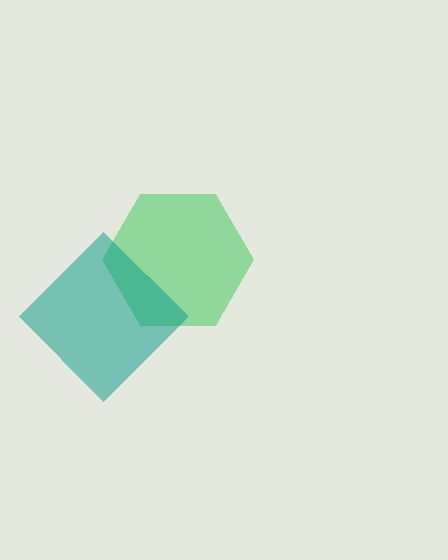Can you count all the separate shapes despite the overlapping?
Yes, there are 2 separate shapes.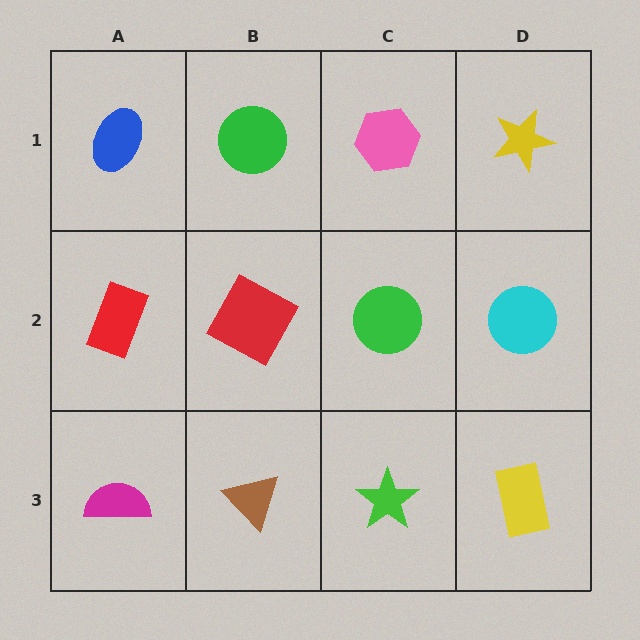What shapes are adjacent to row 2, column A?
A blue ellipse (row 1, column A), a magenta semicircle (row 3, column A), a red square (row 2, column B).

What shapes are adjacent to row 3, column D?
A cyan circle (row 2, column D), a green star (row 3, column C).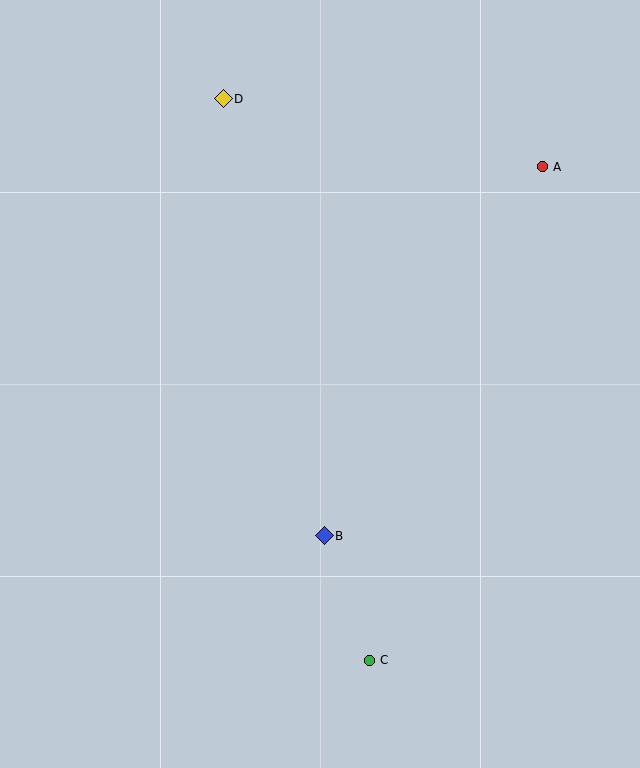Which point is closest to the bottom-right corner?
Point C is closest to the bottom-right corner.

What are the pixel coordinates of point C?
Point C is at (369, 660).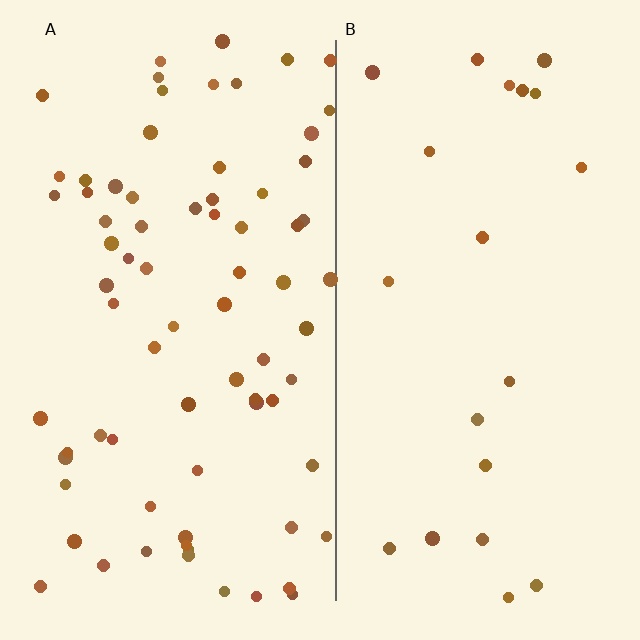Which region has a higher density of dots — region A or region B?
A (the left).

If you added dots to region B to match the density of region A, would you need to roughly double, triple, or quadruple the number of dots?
Approximately quadruple.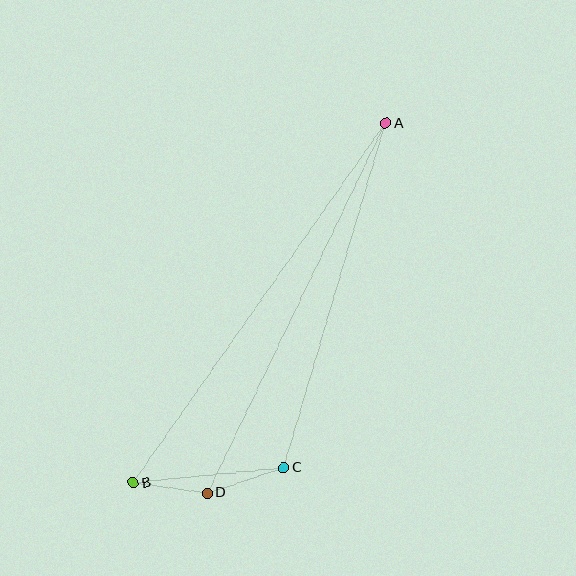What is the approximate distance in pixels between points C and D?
The distance between C and D is approximately 80 pixels.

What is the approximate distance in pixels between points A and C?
The distance between A and C is approximately 359 pixels.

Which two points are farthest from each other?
Points A and B are farthest from each other.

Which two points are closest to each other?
Points B and D are closest to each other.